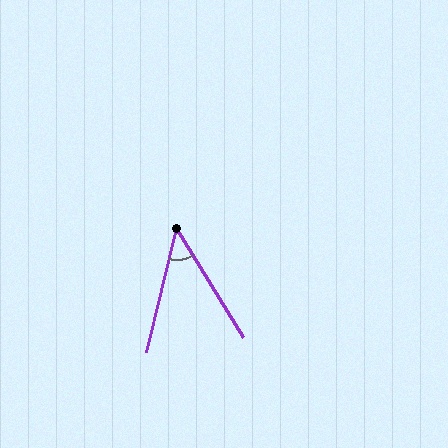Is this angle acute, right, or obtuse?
It is acute.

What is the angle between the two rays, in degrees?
Approximately 45 degrees.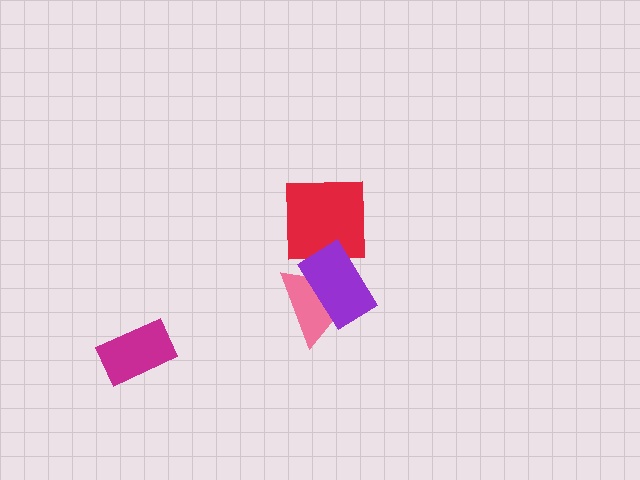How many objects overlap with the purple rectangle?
2 objects overlap with the purple rectangle.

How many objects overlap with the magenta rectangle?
0 objects overlap with the magenta rectangle.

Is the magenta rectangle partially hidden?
No, no other shape covers it.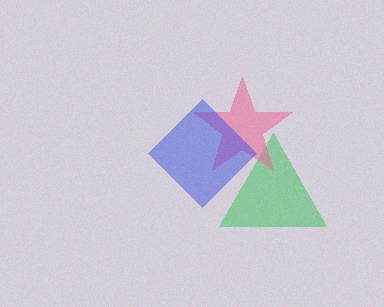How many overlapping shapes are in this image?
There are 3 overlapping shapes in the image.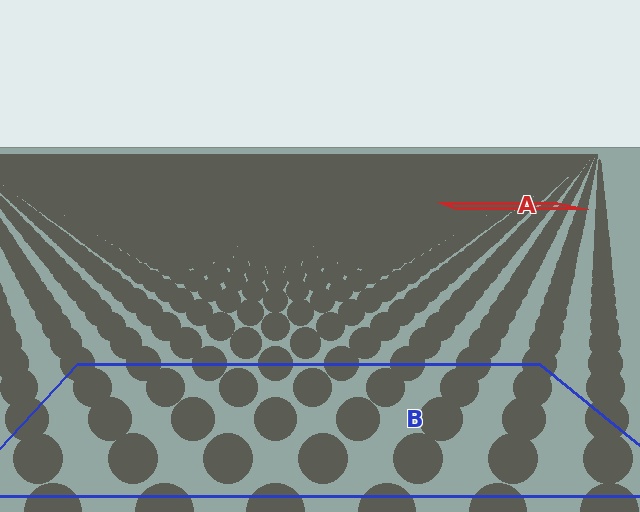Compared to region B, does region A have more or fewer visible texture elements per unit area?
Region A has more texture elements per unit area — they are packed more densely because it is farther away.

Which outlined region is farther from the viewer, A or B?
Region A is farther from the viewer — the texture elements inside it appear smaller and more densely packed.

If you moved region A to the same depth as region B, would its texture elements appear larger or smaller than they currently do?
They would appear larger. At a closer depth, the same texture elements are projected at a bigger on-screen size.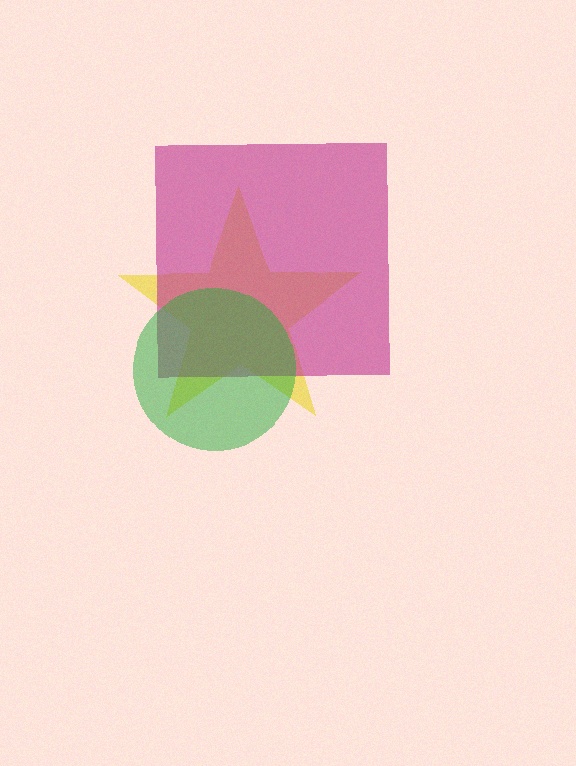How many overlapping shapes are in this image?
There are 3 overlapping shapes in the image.